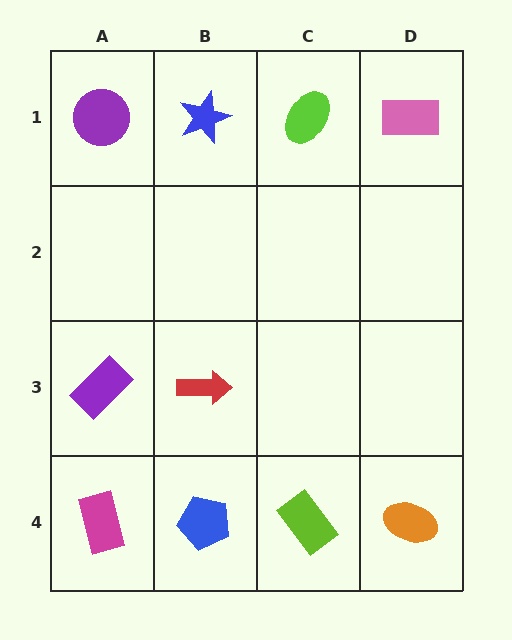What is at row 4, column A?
A magenta rectangle.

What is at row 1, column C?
A lime ellipse.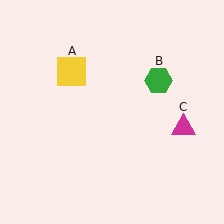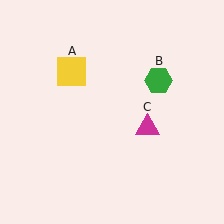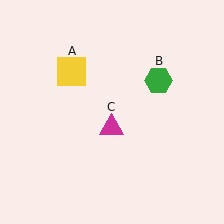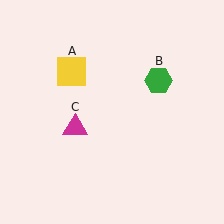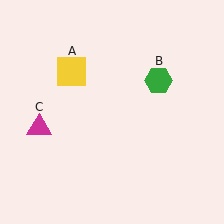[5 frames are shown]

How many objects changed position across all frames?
1 object changed position: magenta triangle (object C).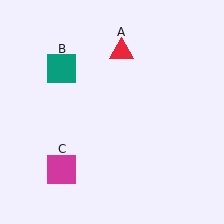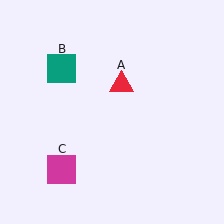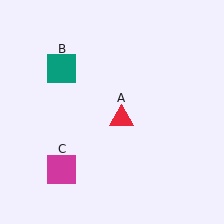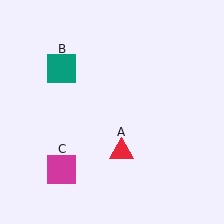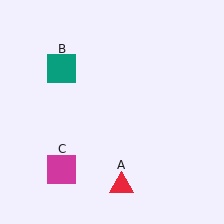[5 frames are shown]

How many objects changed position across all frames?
1 object changed position: red triangle (object A).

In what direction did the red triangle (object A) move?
The red triangle (object A) moved down.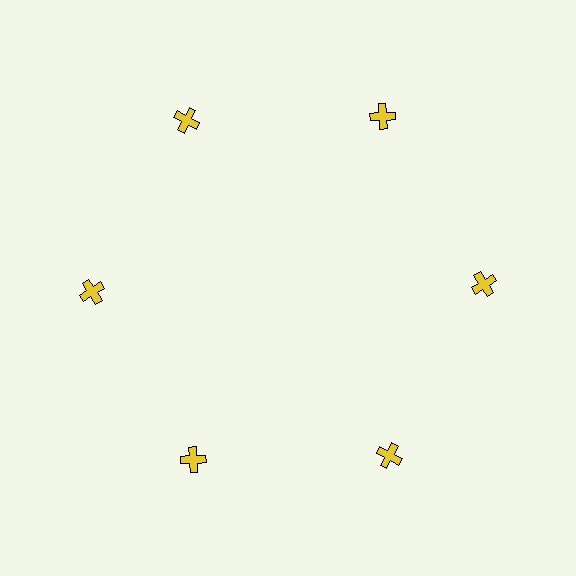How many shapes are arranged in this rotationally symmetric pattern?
There are 6 shapes, arranged in 6 groups of 1.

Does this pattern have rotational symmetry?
Yes, this pattern has 6-fold rotational symmetry. It looks the same after rotating 60 degrees around the center.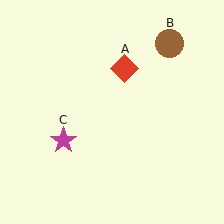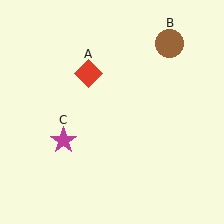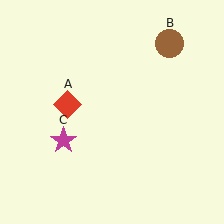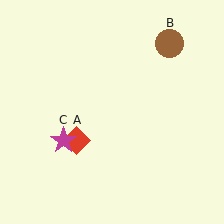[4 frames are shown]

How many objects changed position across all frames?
1 object changed position: red diamond (object A).